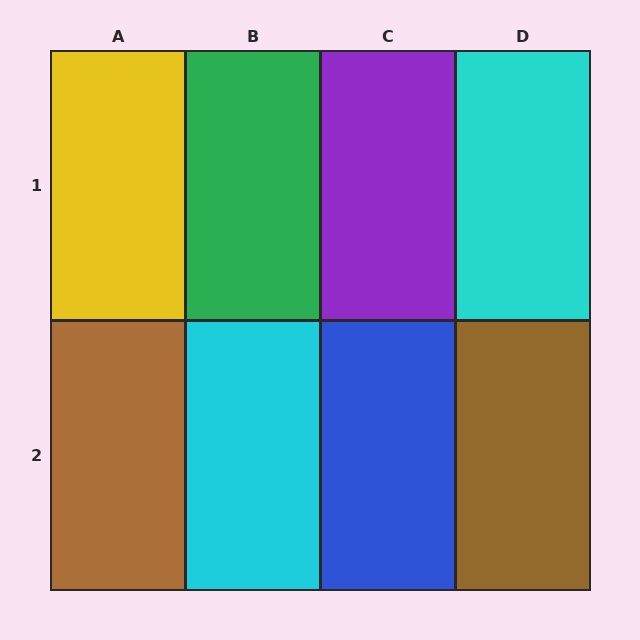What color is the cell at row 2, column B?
Cyan.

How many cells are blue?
1 cell is blue.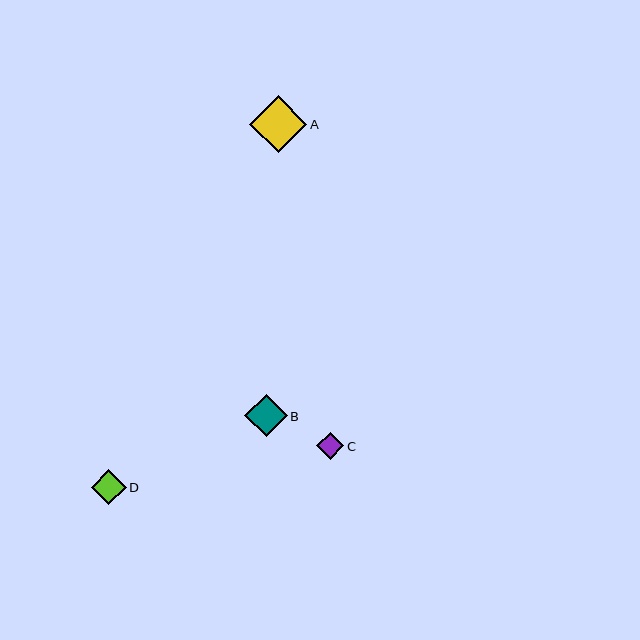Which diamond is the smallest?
Diamond C is the smallest with a size of approximately 27 pixels.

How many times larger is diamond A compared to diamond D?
Diamond A is approximately 1.6 times the size of diamond D.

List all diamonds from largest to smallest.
From largest to smallest: A, B, D, C.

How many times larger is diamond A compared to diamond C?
Diamond A is approximately 2.1 times the size of diamond C.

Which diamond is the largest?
Diamond A is the largest with a size of approximately 57 pixels.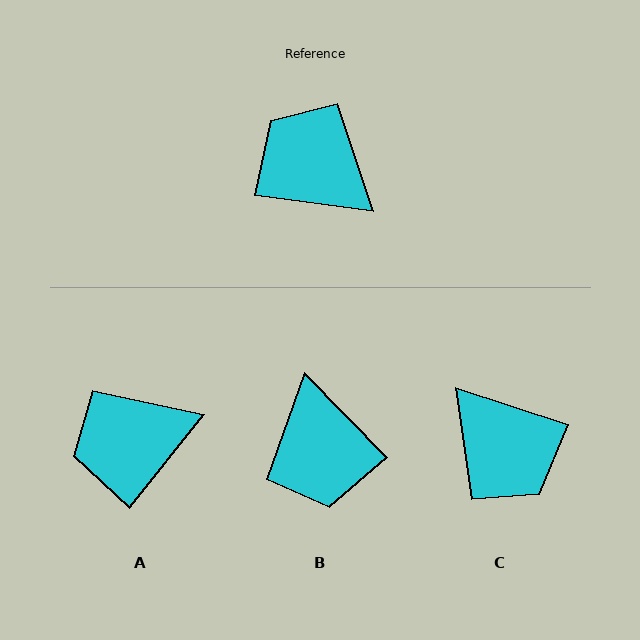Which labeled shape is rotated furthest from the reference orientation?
C, about 170 degrees away.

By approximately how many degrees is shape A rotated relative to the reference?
Approximately 59 degrees counter-clockwise.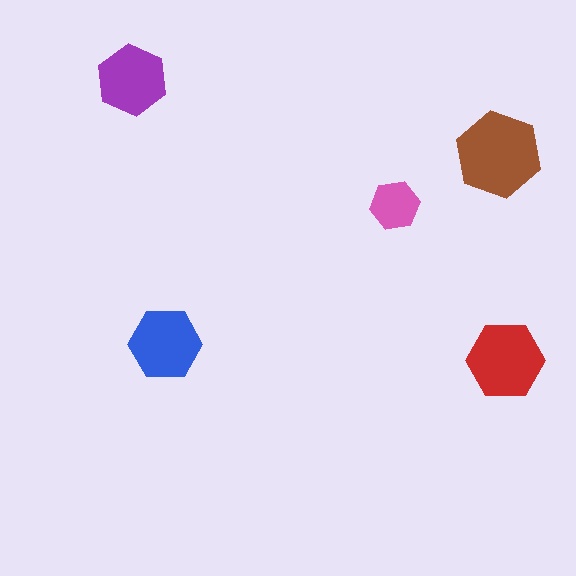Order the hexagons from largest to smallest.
the brown one, the red one, the blue one, the purple one, the pink one.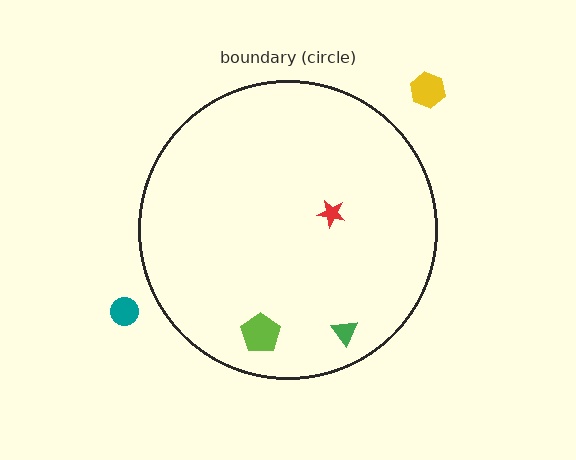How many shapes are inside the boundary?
3 inside, 2 outside.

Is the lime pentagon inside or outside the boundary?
Inside.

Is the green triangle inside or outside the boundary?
Inside.